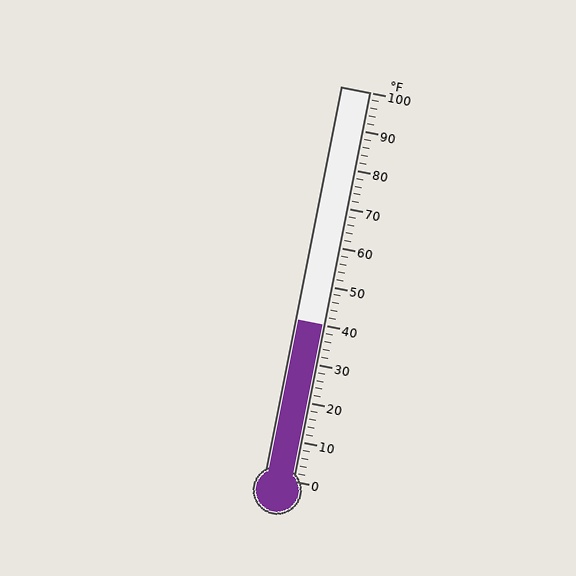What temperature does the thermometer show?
The thermometer shows approximately 40°F.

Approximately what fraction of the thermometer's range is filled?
The thermometer is filled to approximately 40% of its range.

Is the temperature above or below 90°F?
The temperature is below 90°F.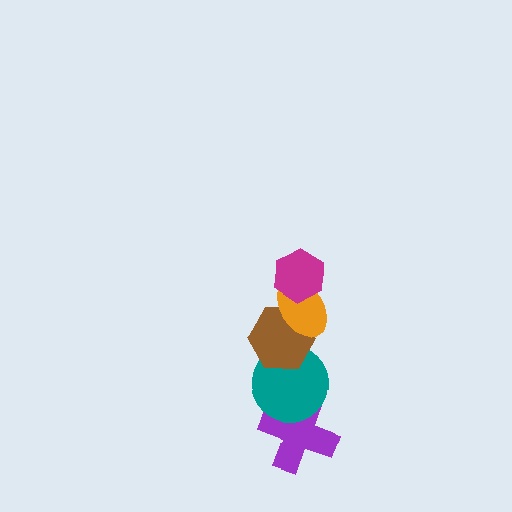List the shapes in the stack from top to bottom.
From top to bottom: the magenta hexagon, the orange ellipse, the brown hexagon, the teal circle, the purple cross.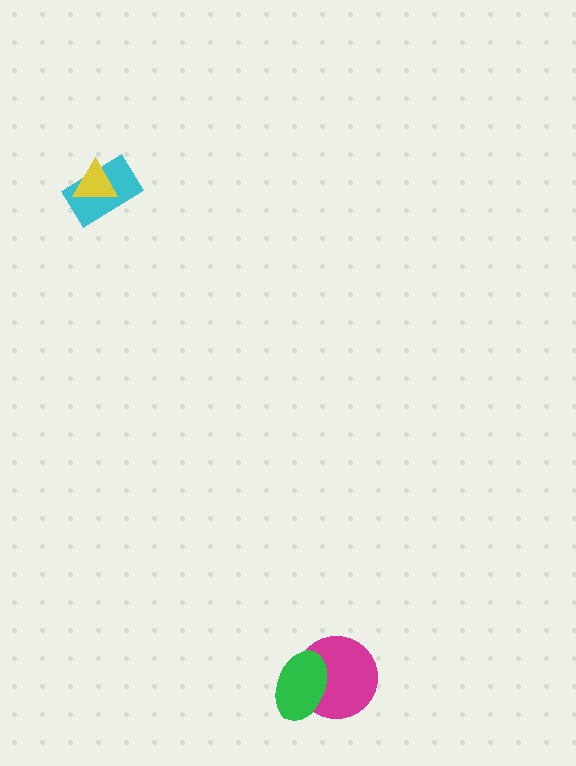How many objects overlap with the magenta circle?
1 object overlaps with the magenta circle.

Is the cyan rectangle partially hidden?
Yes, it is partially covered by another shape.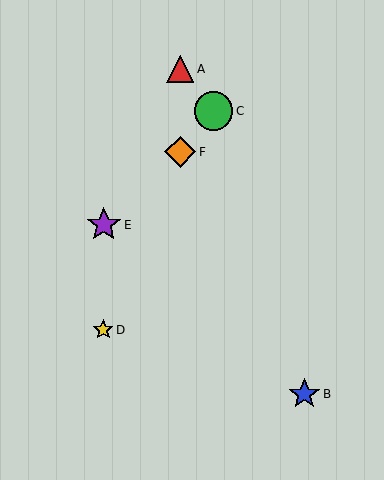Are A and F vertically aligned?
Yes, both are at x≈180.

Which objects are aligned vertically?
Objects A, F are aligned vertically.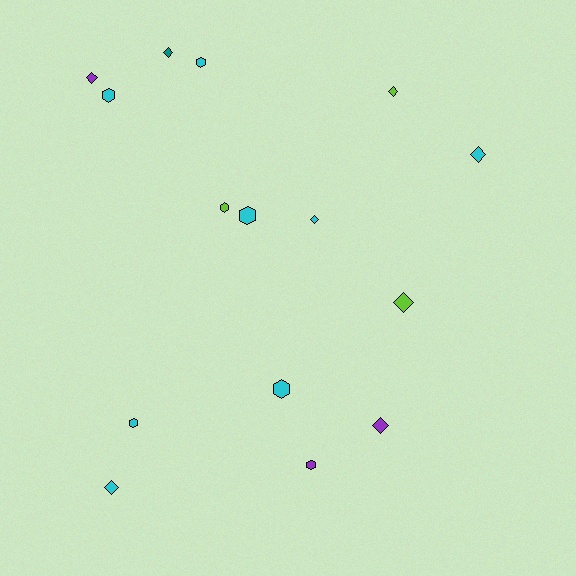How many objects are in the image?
There are 15 objects.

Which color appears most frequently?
Cyan, with 8 objects.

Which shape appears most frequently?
Diamond, with 8 objects.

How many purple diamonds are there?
There are 2 purple diamonds.